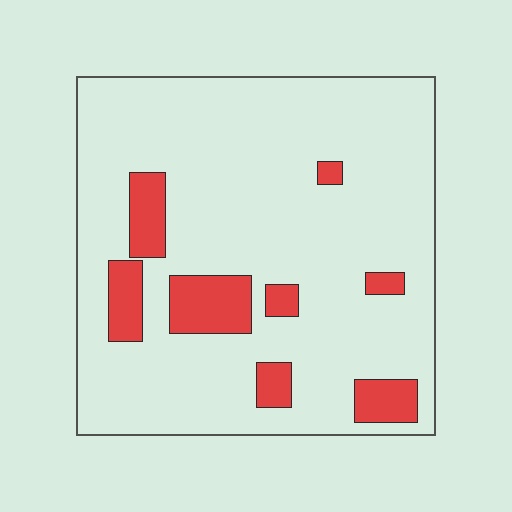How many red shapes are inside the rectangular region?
8.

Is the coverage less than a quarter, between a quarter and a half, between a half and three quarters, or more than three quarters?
Less than a quarter.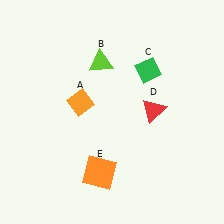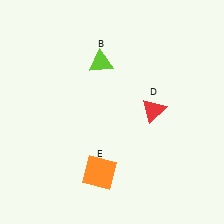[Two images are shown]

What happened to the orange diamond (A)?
The orange diamond (A) was removed in Image 2. It was in the top-left area of Image 1.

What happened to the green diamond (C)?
The green diamond (C) was removed in Image 2. It was in the top-right area of Image 1.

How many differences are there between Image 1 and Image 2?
There are 2 differences between the two images.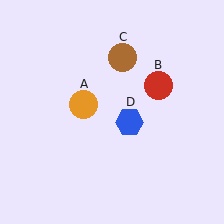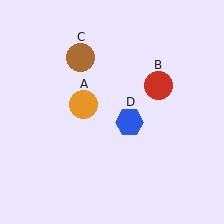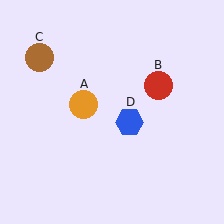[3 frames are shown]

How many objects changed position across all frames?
1 object changed position: brown circle (object C).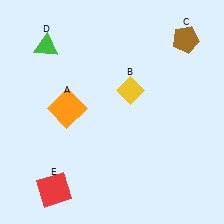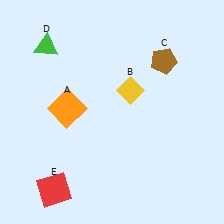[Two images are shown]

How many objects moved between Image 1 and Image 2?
1 object moved between the two images.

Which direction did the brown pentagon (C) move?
The brown pentagon (C) moved left.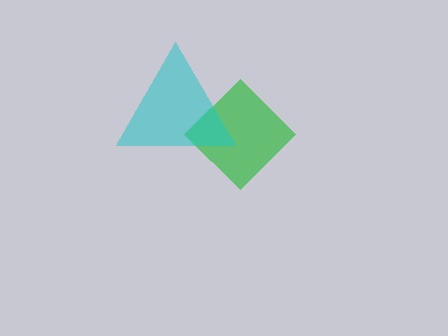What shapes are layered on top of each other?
The layered shapes are: a green diamond, a cyan triangle.